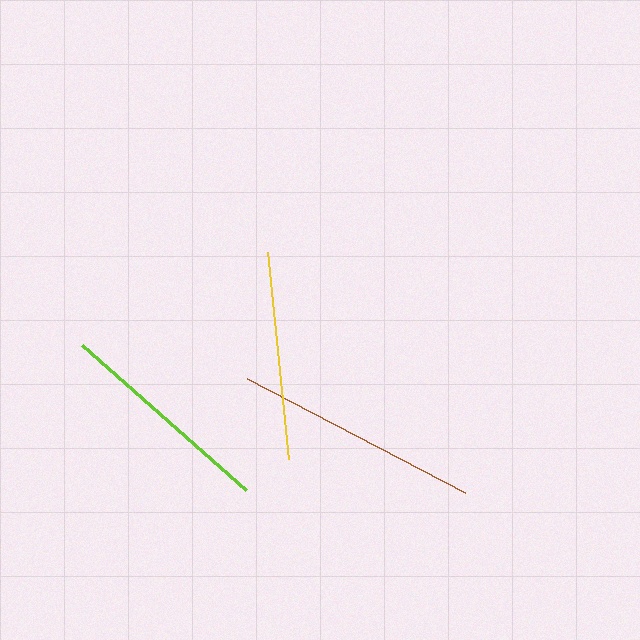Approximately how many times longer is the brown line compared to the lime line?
The brown line is approximately 1.1 times the length of the lime line.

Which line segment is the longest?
The brown line is the longest at approximately 246 pixels.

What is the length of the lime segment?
The lime segment is approximately 219 pixels long.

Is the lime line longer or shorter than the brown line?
The brown line is longer than the lime line.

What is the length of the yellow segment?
The yellow segment is approximately 208 pixels long.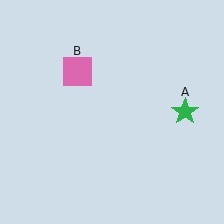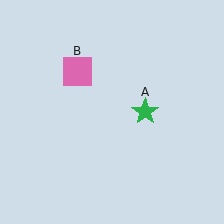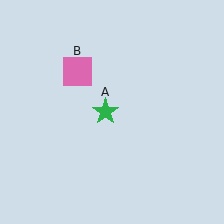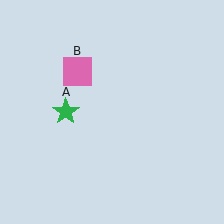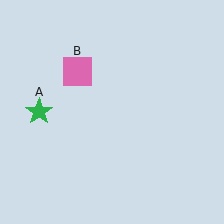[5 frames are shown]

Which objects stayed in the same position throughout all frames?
Pink square (object B) remained stationary.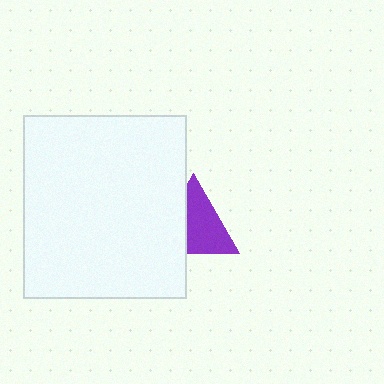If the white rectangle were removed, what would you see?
You would see the complete purple triangle.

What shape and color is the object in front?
The object in front is a white rectangle.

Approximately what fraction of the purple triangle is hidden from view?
Roughly 38% of the purple triangle is hidden behind the white rectangle.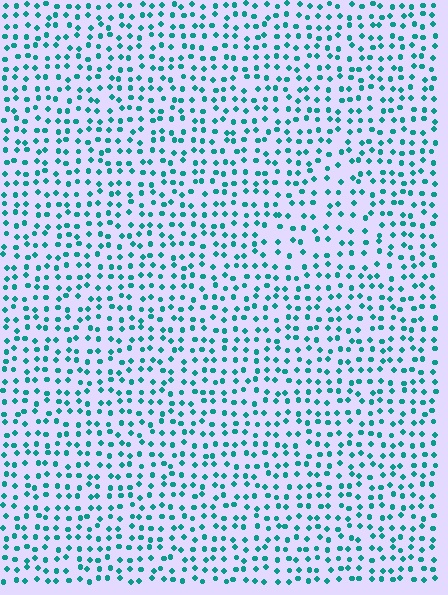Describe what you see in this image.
The image contains small teal elements arranged at two different densities. A triangle-shaped region is visible where the elements are less densely packed than the surrounding area.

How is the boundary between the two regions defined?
The boundary is defined by a change in element density (approximately 1.4x ratio). All elements are the same color, size, and shape.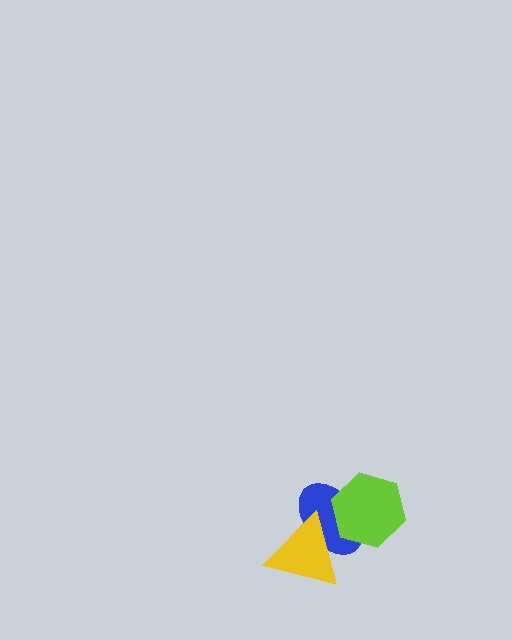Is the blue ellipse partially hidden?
Yes, it is partially covered by another shape.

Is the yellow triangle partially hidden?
No, no other shape covers it.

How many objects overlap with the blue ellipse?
2 objects overlap with the blue ellipse.